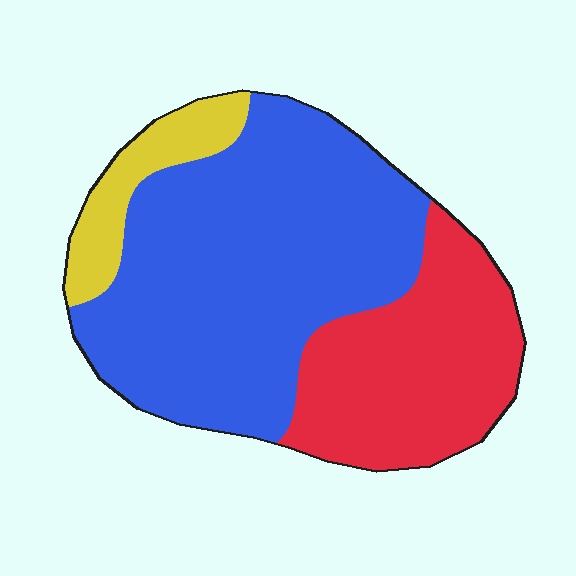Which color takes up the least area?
Yellow, at roughly 10%.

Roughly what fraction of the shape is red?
Red covers roughly 30% of the shape.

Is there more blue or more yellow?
Blue.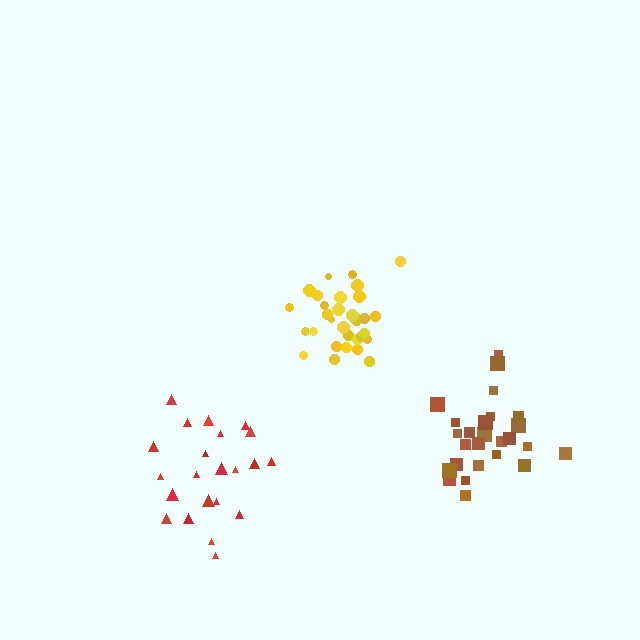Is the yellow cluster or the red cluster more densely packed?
Yellow.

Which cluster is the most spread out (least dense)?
Red.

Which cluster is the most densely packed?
Yellow.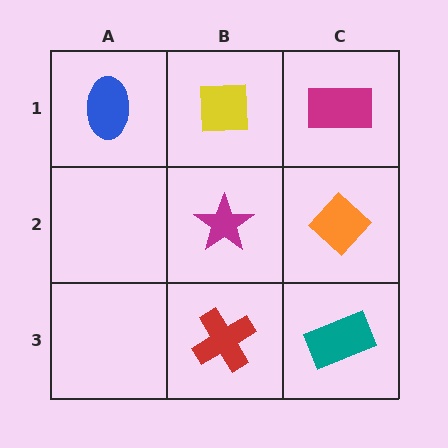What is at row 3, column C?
A teal rectangle.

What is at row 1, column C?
A magenta rectangle.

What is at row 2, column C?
An orange diamond.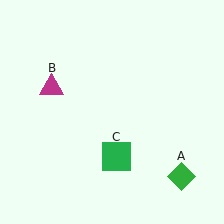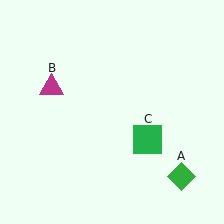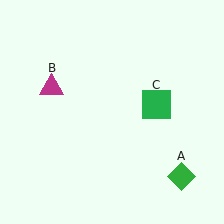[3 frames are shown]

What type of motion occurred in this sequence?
The green square (object C) rotated counterclockwise around the center of the scene.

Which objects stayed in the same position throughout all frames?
Green diamond (object A) and magenta triangle (object B) remained stationary.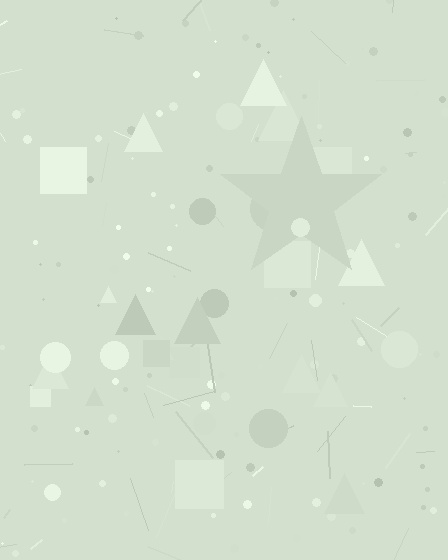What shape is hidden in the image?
A star is hidden in the image.